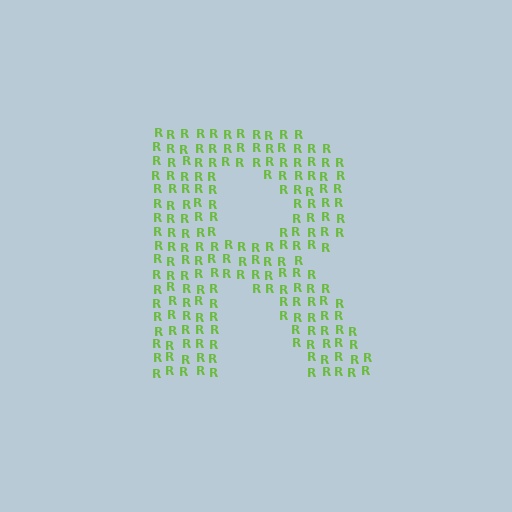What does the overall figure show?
The overall figure shows the letter R.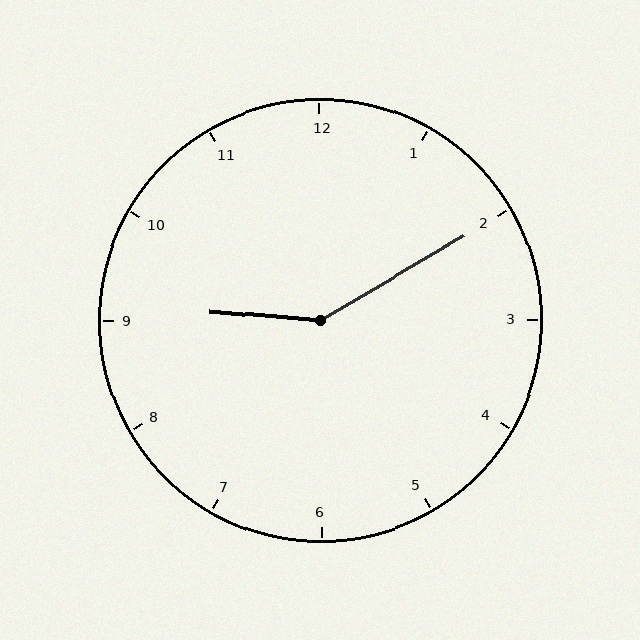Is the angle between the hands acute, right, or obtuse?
It is obtuse.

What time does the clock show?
9:10.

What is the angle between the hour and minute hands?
Approximately 145 degrees.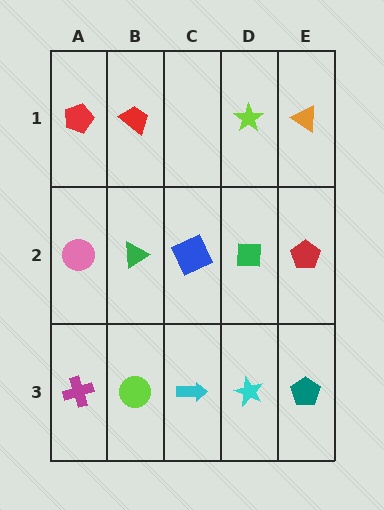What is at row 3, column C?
A cyan arrow.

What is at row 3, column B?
A lime circle.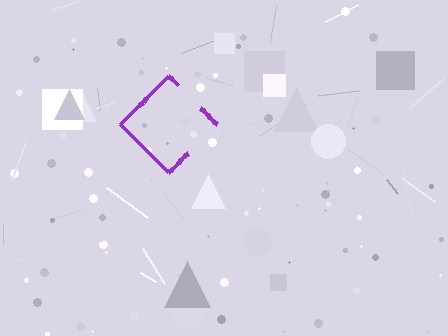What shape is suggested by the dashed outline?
The dashed outline suggests a diamond.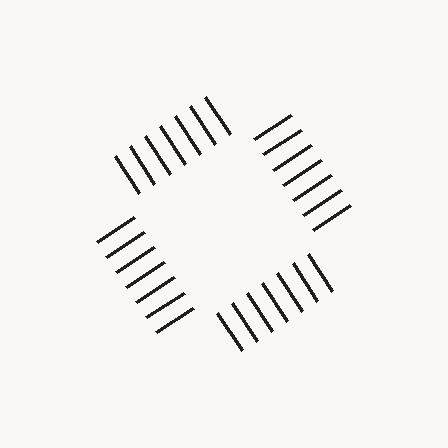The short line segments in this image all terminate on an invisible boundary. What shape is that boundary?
An illusory square — the line segments terminate on its edges but no continuous stroke is drawn.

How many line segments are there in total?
28 — 7 along each of the 4 edges.